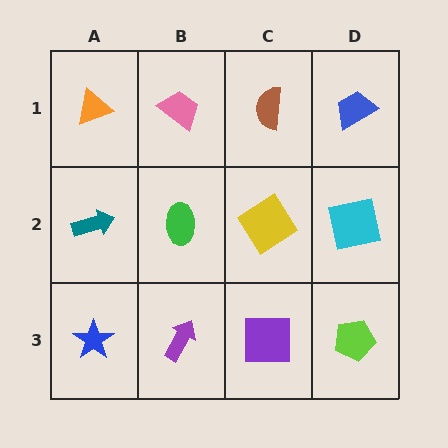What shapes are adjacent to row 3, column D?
A cyan square (row 2, column D), a purple square (row 3, column C).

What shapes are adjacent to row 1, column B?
A green ellipse (row 2, column B), an orange triangle (row 1, column A), a brown semicircle (row 1, column C).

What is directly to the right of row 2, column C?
A cyan square.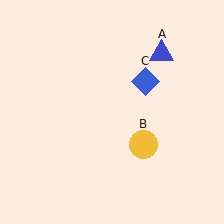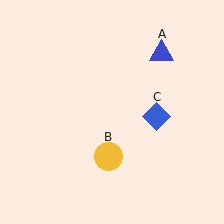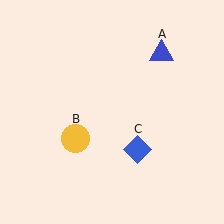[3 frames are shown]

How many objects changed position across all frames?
2 objects changed position: yellow circle (object B), blue diamond (object C).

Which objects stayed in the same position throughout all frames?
Blue triangle (object A) remained stationary.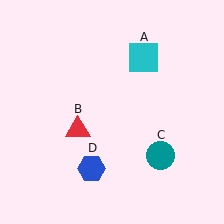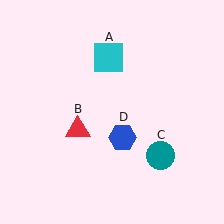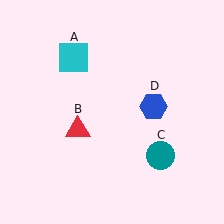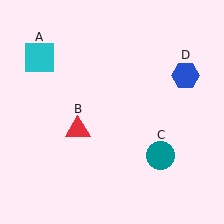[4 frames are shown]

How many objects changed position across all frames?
2 objects changed position: cyan square (object A), blue hexagon (object D).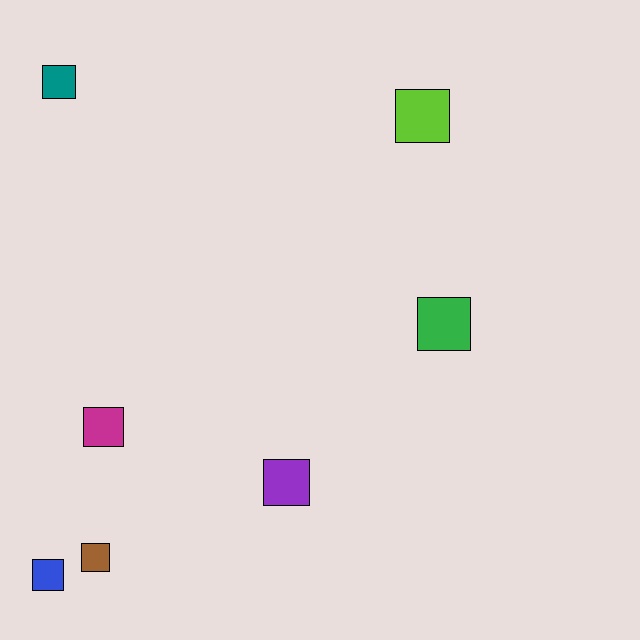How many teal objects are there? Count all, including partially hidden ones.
There is 1 teal object.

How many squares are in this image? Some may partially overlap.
There are 7 squares.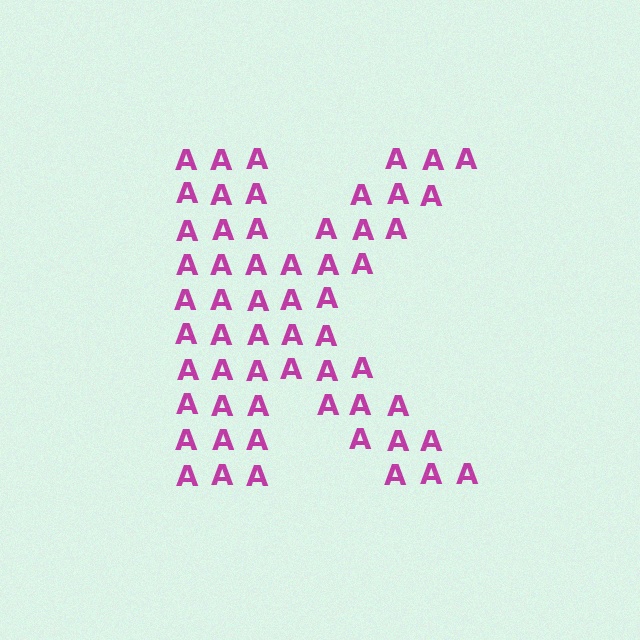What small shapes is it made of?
It is made of small letter A's.